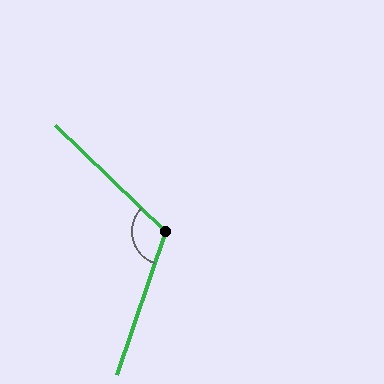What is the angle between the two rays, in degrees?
Approximately 115 degrees.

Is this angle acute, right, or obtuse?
It is obtuse.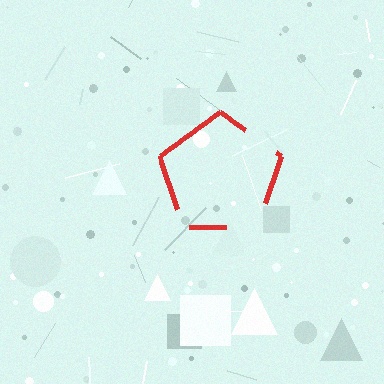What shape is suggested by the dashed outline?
The dashed outline suggests a pentagon.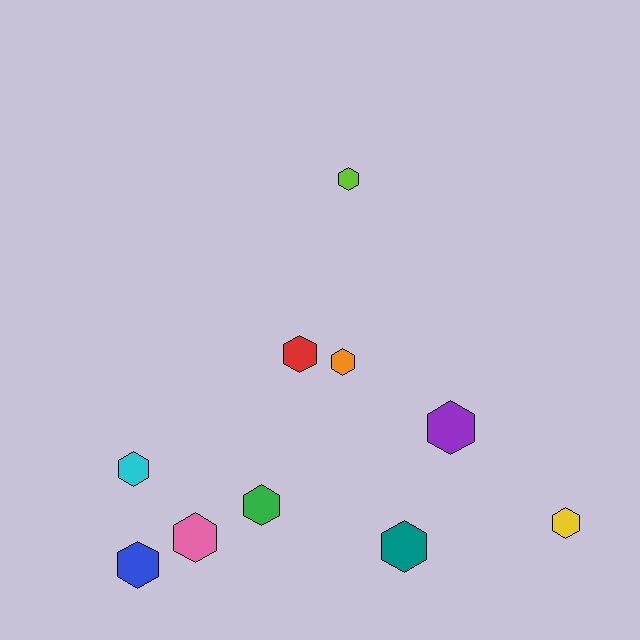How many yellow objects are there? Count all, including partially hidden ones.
There is 1 yellow object.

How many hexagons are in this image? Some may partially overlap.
There are 10 hexagons.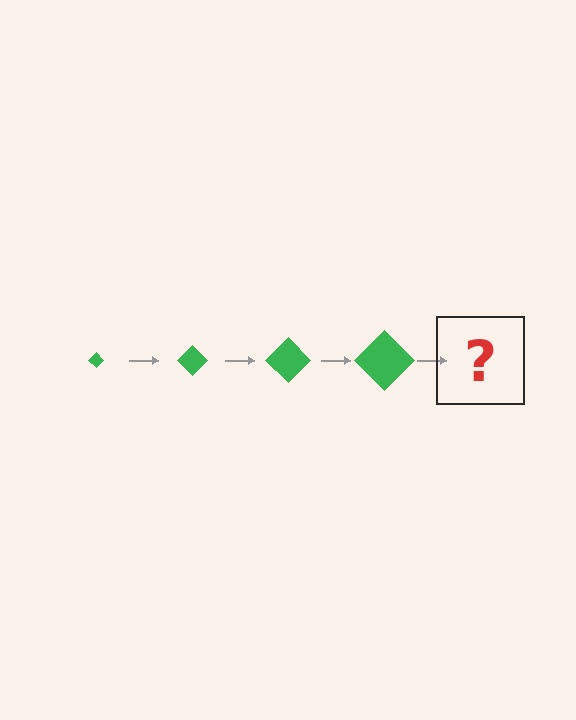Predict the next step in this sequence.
The next step is a green diamond, larger than the previous one.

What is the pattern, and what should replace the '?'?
The pattern is that the diamond gets progressively larger each step. The '?' should be a green diamond, larger than the previous one.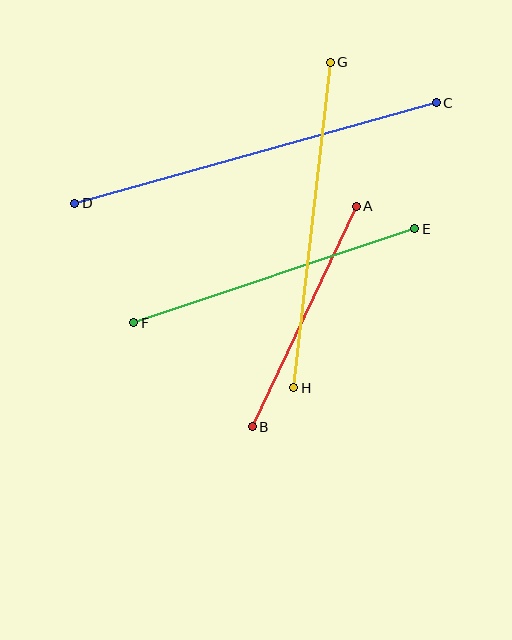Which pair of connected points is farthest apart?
Points C and D are farthest apart.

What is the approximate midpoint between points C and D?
The midpoint is at approximately (256, 153) pixels.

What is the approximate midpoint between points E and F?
The midpoint is at approximately (274, 276) pixels.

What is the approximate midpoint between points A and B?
The midpoint is at approximately (304, 317) pixels.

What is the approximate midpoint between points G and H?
The midpoint is at approximately (312, 225) pixels.